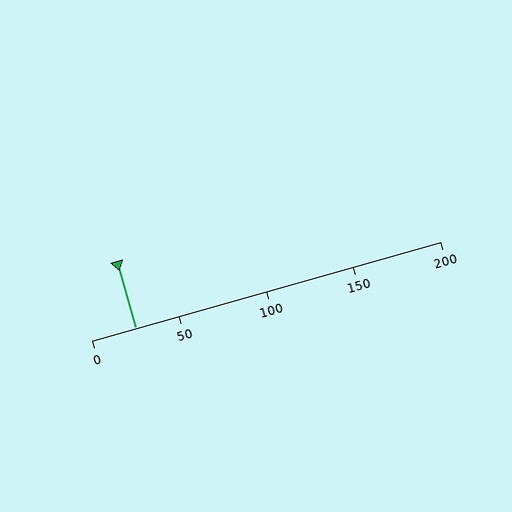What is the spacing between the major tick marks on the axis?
The major ticks are spaced 50 apart.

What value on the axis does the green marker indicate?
The marker indicates approximately 25.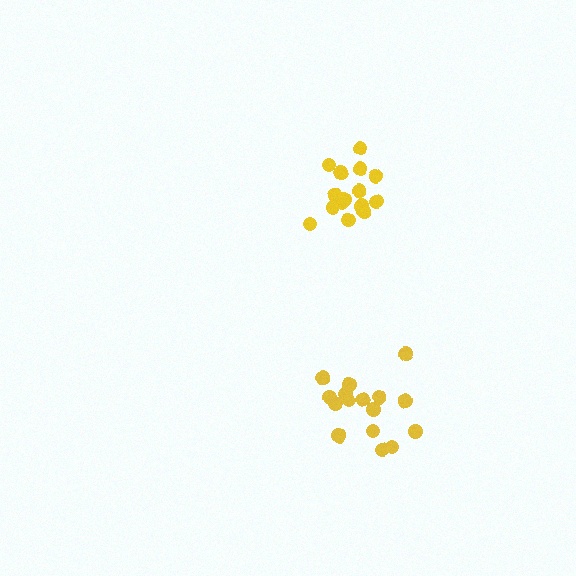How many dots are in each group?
Group 1: 17 dots, Group 2: 15 dots (32 total).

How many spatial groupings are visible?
There are 2 spatial groupings.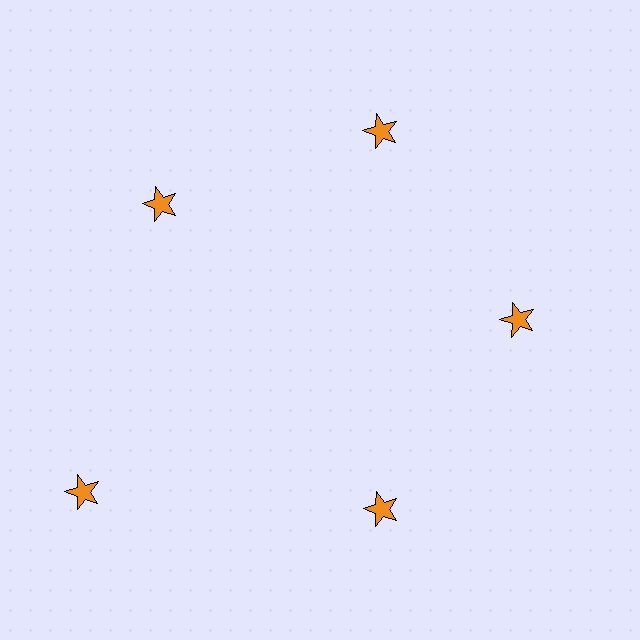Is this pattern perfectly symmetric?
No. The 5 orange stars are arranged in a ring, but one element near the 8 o'clock position is pushed outward from the center, breaking the 5-fold rotational symmetry.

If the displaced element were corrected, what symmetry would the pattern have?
It would have 5-fold rotational symmetry — the pattern would map onto itself every 72 degrees.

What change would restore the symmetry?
The symmetry would be restored by moving it inward, back onto the ring so that all 5 stars sit at equal angles and equal distance from the center.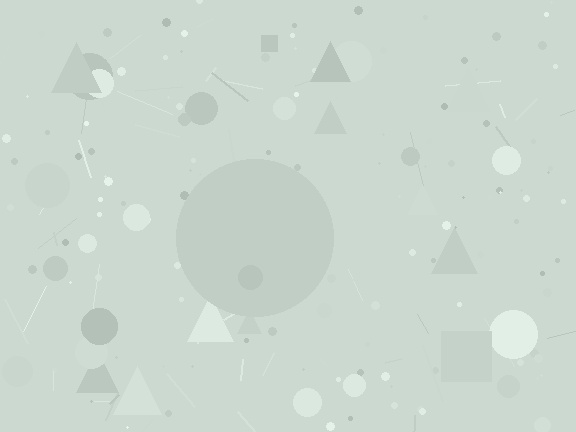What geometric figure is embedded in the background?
A circle is embedded in the background.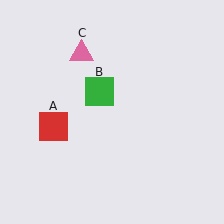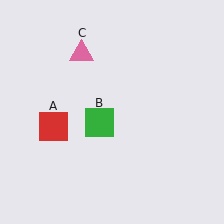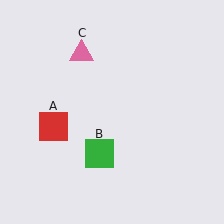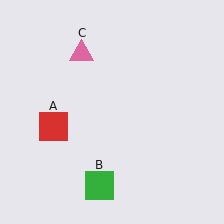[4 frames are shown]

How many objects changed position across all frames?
1 object changed position: green square (object B).